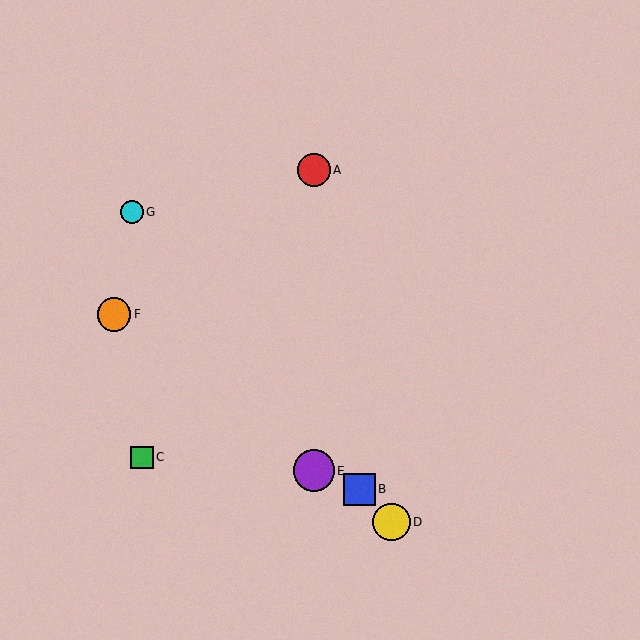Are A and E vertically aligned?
Yes, both are at x≈314.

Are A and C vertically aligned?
No, A is at x≈314 and C is at x≈142.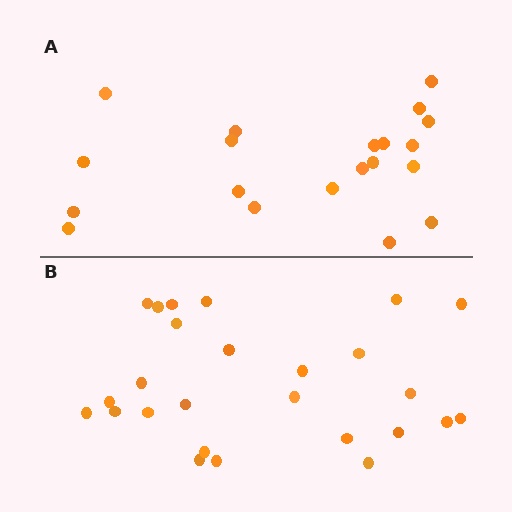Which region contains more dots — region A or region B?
Region B (the bottom region) has more dots.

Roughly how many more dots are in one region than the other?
Region B has about 6 more dots than region A.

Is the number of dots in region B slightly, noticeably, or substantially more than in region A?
Region B has noticeably more, but not dramatically so. The ratio is roughly 1.3 to 1.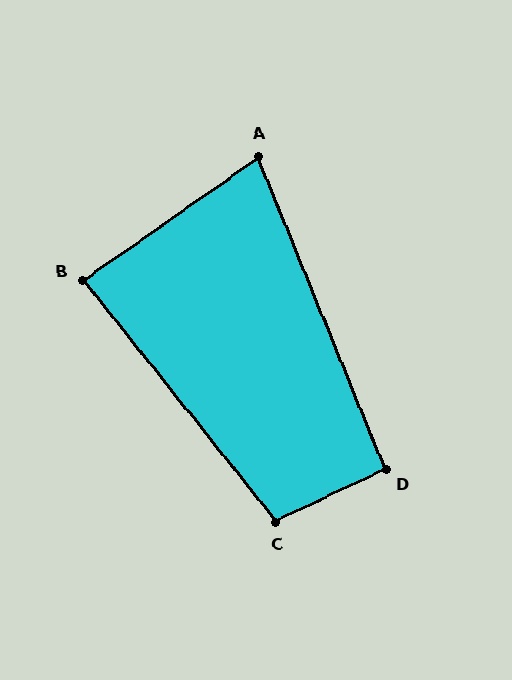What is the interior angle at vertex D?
Approximately 93 degrees (approximately right).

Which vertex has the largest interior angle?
C, at approximately 103 degrees.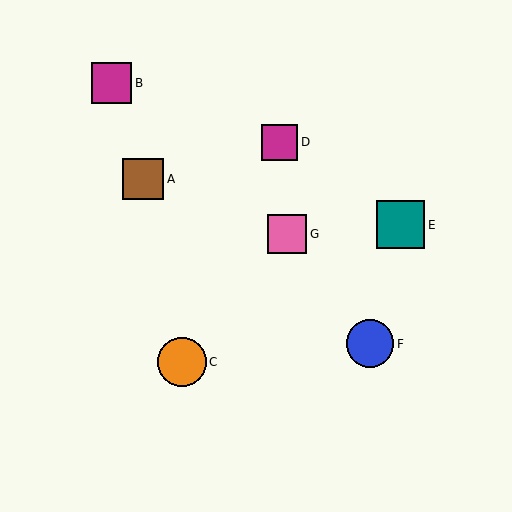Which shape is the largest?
The orange circle (labeled C) is the largest.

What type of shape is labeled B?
Shape B is a magenta square.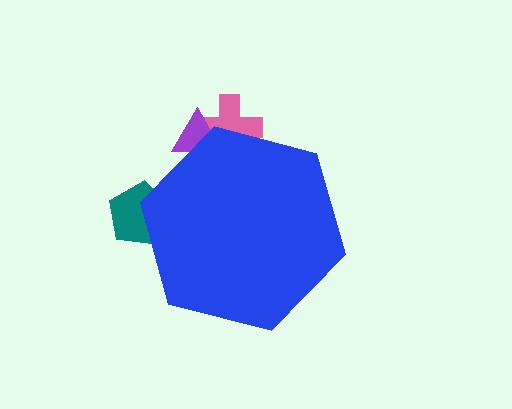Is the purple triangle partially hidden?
Yes, the purple triangle is partially hidden behind the blue hexagon.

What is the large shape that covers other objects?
A blue hexagon.